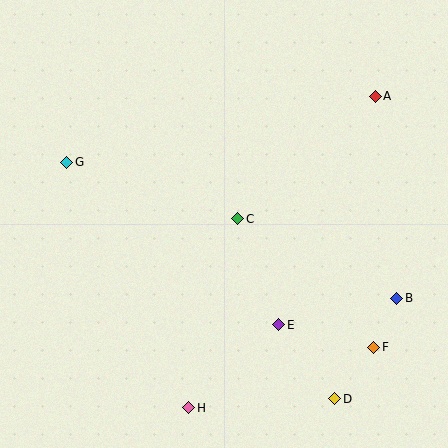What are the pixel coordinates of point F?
Point F is at (374, 347).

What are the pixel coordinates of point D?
Point D is at (335, 399).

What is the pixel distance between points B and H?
The distance between B and H is 235 pixels.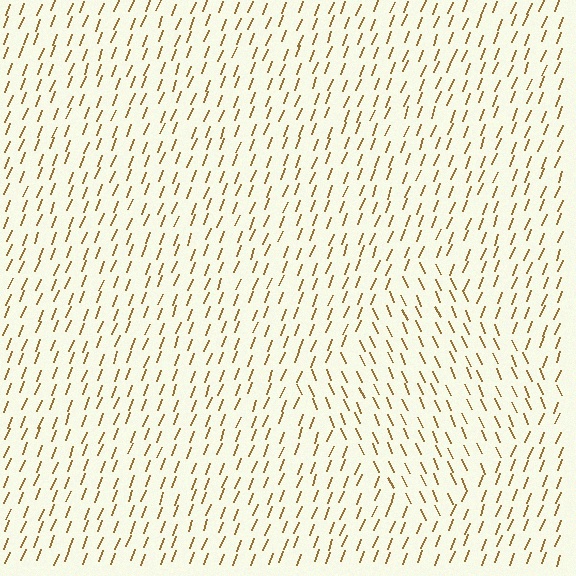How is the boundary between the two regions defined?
The boundary is defined purely by a change in line orientation (approximately 45 degrees difference). All lines are the same color and thickness.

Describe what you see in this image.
The image is filled with small brown line segments. A diamond region in the image has lines oriented differently from the surrounding lines, creating a visible texture boundary.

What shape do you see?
I see a diamond.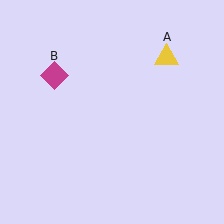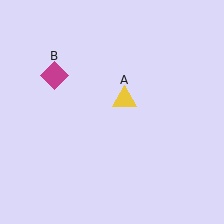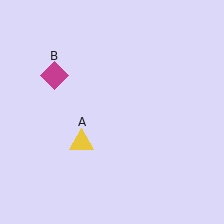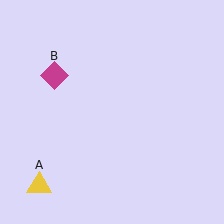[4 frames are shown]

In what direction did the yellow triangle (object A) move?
The yellow triangle (object A) moved down and to the left.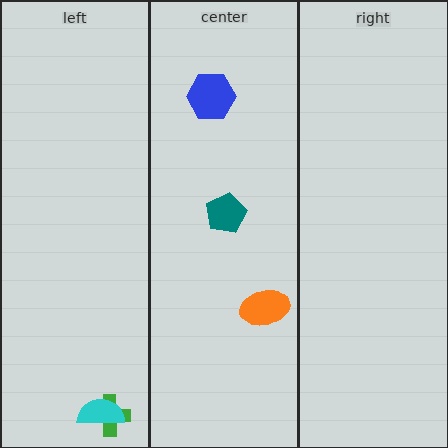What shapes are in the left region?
The green cross, the cyan semicircle.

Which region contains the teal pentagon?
The center region.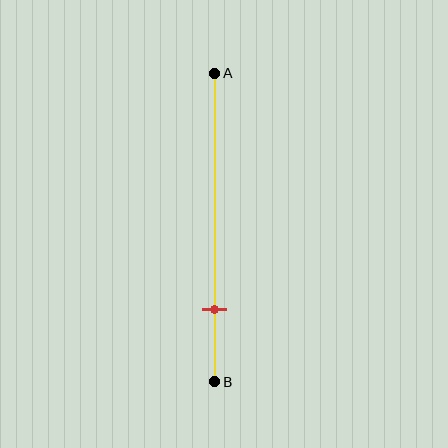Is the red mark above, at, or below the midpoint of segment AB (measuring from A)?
The red mark is below the midpoint of segment AB.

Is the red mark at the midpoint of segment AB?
No, the mark is at about 75% from A, not at the 50% midpoint.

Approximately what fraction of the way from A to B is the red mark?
The red mark is approximately 75% of the way from A to B.